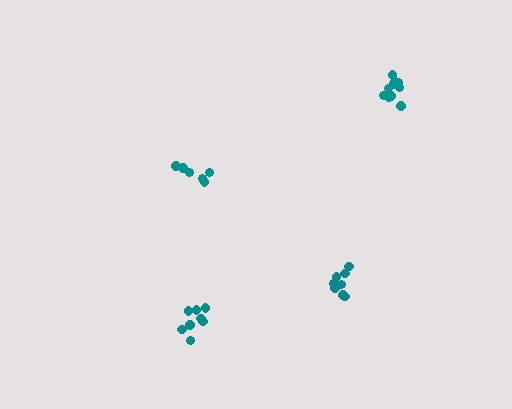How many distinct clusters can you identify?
There are 4 distinct clusters.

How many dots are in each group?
Group 1: 6 dots, Group 2: 9 dots, Group 3: 12 dots, Group 4: 8 dots (35 total).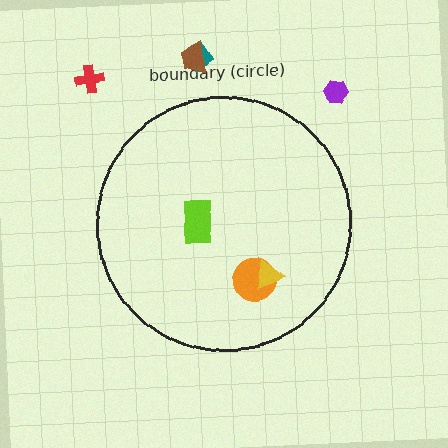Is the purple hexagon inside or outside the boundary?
Outside.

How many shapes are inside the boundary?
3 inside, 4 outside.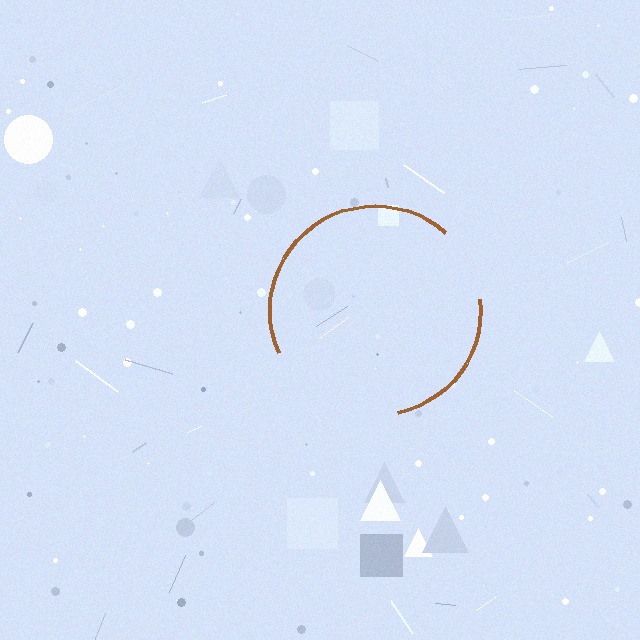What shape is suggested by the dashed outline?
The dashed outline suggests a circle.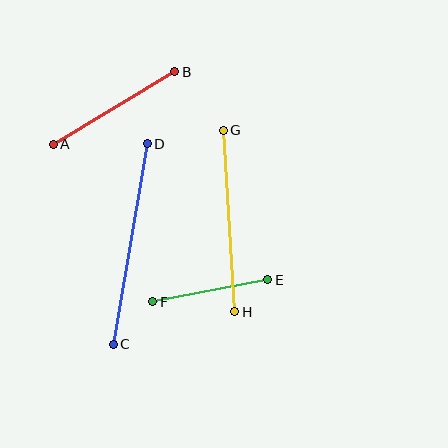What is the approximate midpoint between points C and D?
The midpoint is at approximately (130, 244) pixels.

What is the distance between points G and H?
The distance is approximately 182 pixels.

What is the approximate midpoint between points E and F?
The midpoint is at approximately (210, 291) pixels.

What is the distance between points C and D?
The distance is approximately 203 pixels.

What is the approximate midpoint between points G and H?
The midpoint is at approximately (229, 221) pixels.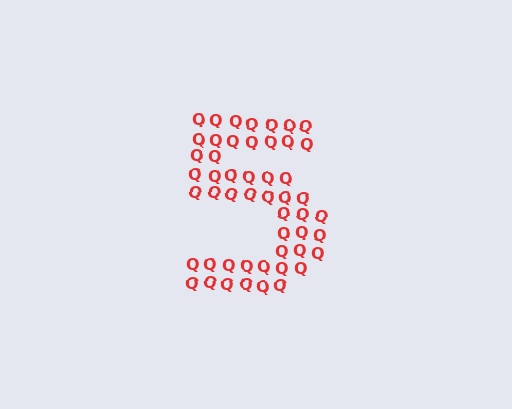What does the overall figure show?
The overall figure shows the digit 5.